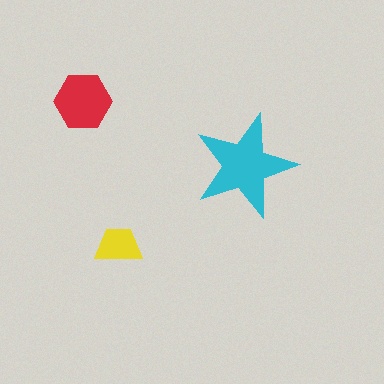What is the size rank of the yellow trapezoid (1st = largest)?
3rd.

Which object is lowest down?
The yellow trapezoid is bottommost.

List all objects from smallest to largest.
The yellow trapezoid, the red hexagon, the cyan star.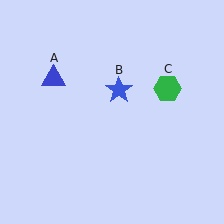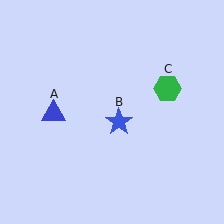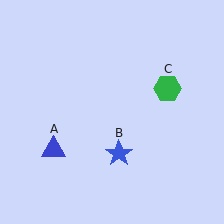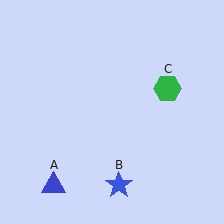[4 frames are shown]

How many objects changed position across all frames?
2 objects changed position: blue triangle (object A), blue star (object B).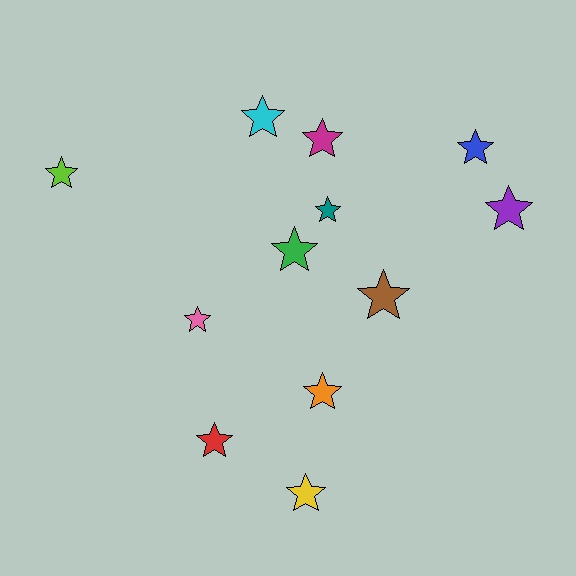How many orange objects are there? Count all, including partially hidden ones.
There is 1 orange object.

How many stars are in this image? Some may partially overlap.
There are 12 stars.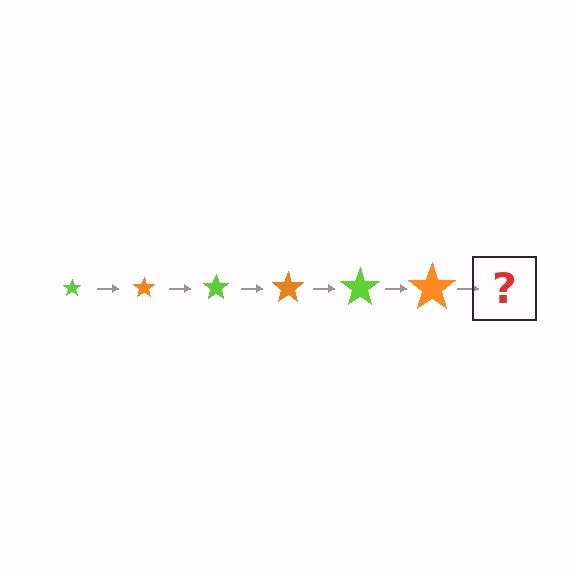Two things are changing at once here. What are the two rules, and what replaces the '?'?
The two rules are that the star grows larger each step and the color cycles through lime and orange. The '?' should be a lime star, larger than the previous one.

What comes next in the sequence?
The next element should be a lime star, larger than the previous one.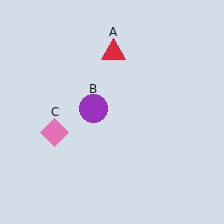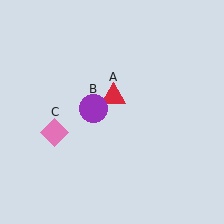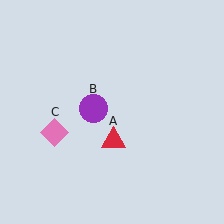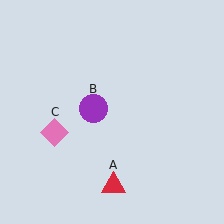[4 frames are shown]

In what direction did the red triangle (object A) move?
The red triangle (object A) moved down.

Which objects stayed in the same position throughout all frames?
Purple circle (object B) and pink diamond (object C) remained stationary.